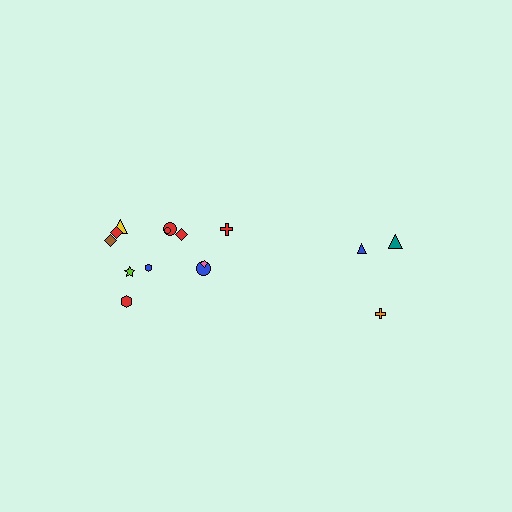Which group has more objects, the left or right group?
The left group.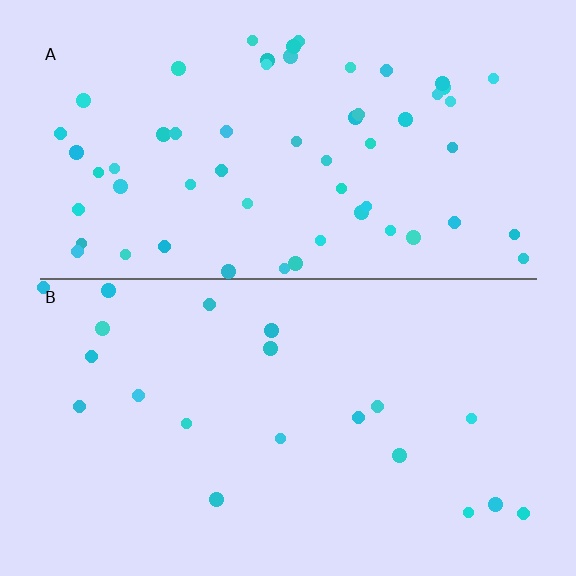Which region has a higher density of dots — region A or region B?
A (the top).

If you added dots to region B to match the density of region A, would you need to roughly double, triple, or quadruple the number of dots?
Approximately triple.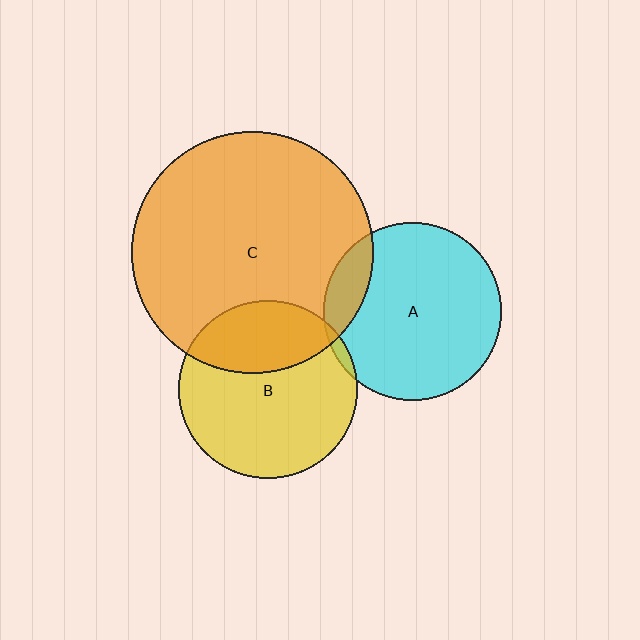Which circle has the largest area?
Circle C (orange).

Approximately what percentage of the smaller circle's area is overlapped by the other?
Approximately 15%.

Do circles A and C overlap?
Yes.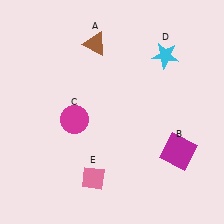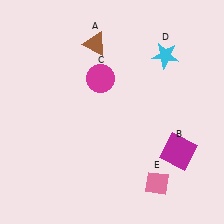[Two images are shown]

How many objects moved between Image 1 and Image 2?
2 objects moved between the two images.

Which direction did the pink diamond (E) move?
The pink diamond (E) moved right.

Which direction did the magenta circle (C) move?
The magenta circle (C) moved up.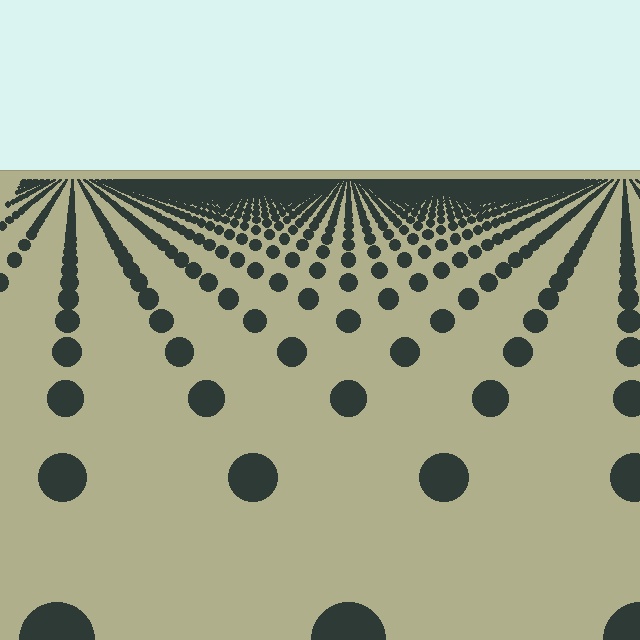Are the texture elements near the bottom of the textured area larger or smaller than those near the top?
Larger. Near the bottom, elements are closer to the viewer and appear at a bigger on-screen size.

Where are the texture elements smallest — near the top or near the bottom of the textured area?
Near the top.